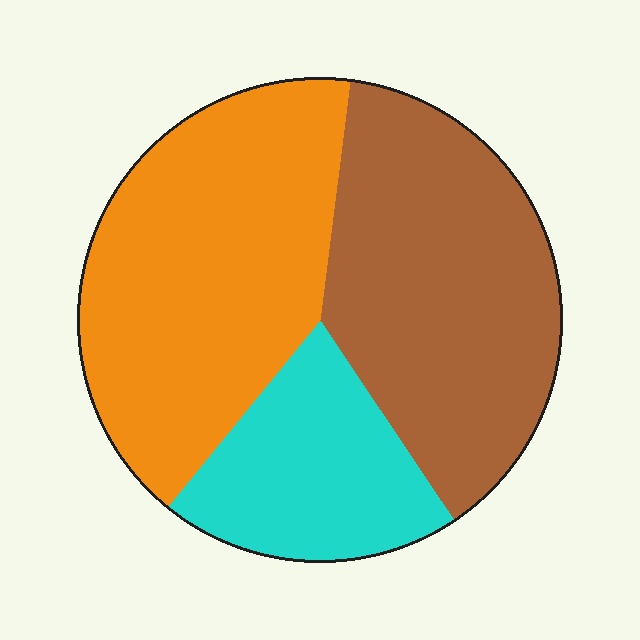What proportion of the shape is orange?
Orange takes up about two fifths (2/5) of the shape.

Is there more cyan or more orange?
Orange.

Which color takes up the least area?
Cyan, at roughly 20%.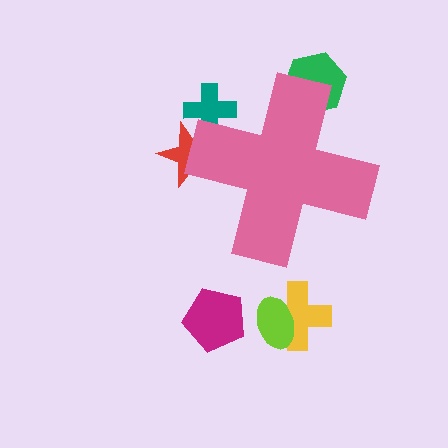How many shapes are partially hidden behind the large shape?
3 shapes are partially hidden.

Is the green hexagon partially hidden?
Yes, the green hexagon is partially hidden behind the pink cross.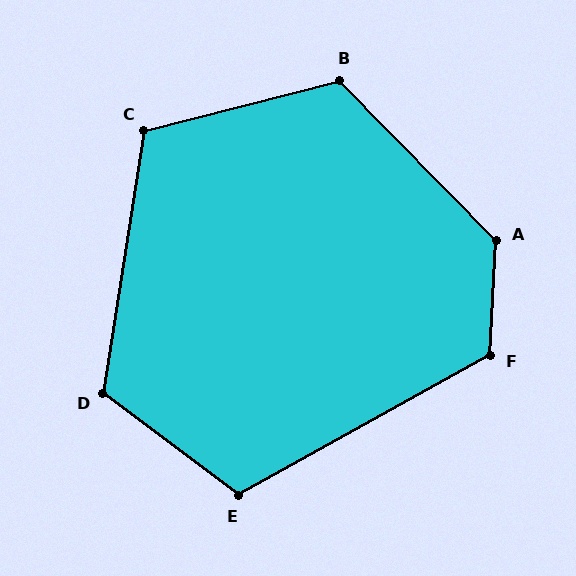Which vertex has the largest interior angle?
A, at approximately 133 degrees.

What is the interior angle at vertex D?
Approximately 118 degrees (obtuse).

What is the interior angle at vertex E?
Approximately 114 degrees (obtuse).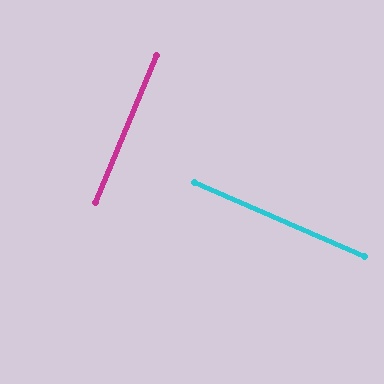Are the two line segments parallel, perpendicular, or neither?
Perpendicular — they meet at approximately 89°.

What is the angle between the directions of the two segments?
Approximately 89 degrees.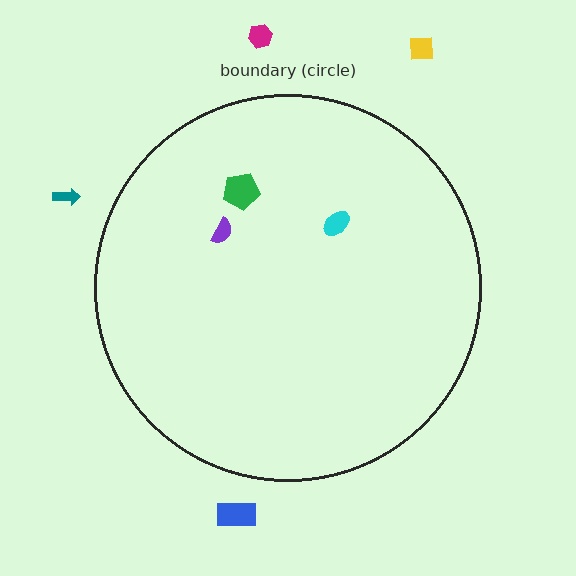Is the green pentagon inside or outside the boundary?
Inside.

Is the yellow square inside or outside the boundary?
Outside.